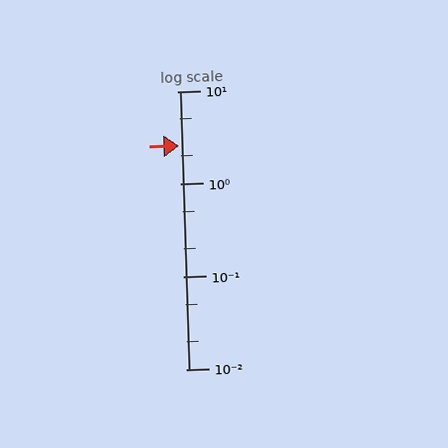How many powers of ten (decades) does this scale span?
The scale spans 3 decades, from 0.01 to 10.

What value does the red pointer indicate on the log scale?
The pointer indicates approximately 2.6.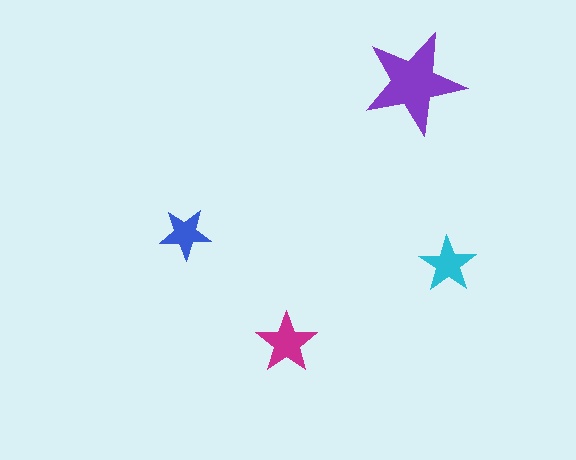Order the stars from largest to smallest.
the purple one, the magenta one, the cyan one, the blue one.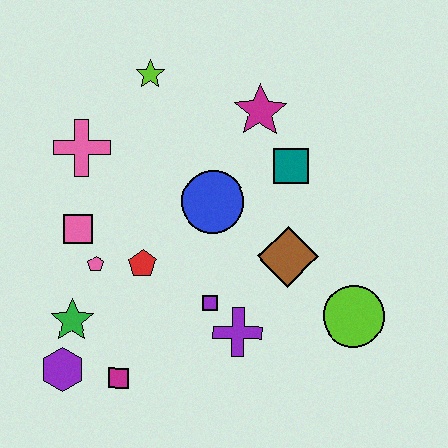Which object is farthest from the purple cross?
The lime star is farthest from the purple cross.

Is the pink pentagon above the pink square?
No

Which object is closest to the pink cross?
The pink square is closest to the pink cross.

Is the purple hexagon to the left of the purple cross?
Yes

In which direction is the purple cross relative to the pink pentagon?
The purple cross is to the right of the pink pentagon.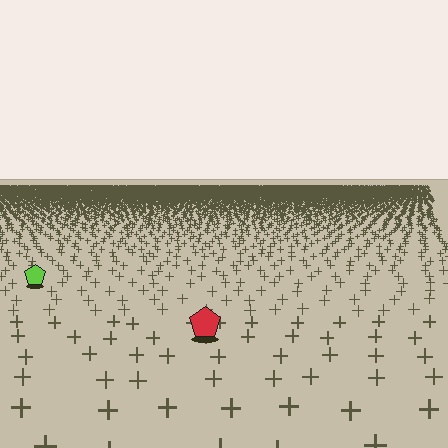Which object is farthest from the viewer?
The lime pentagon is farthest from the viewer. It appears smaller and the ground texture around it is denser.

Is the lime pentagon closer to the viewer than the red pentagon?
No. The red pentagon is closer — you can tell from the texture gradient: the ground texture is coarser near it.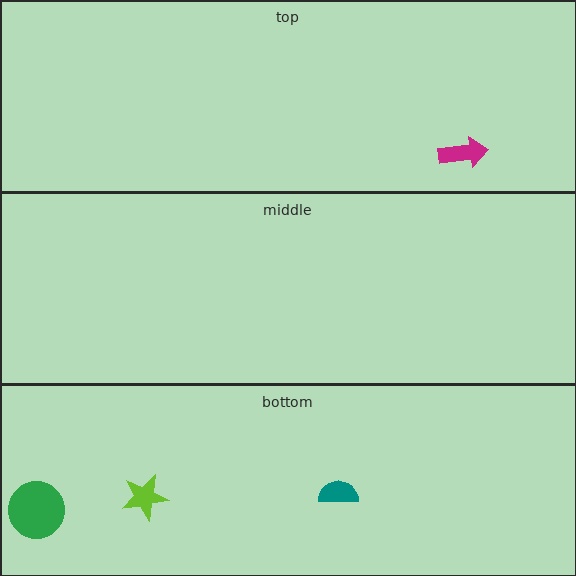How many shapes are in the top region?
1.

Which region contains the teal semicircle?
The bottom region.